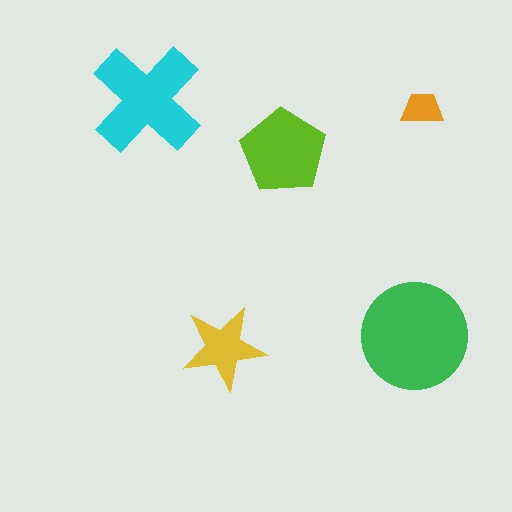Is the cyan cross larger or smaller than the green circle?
Smaller.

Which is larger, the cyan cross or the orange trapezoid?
The cyan cross.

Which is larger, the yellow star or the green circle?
The green circle.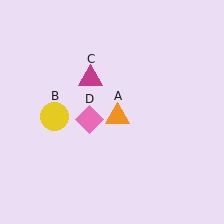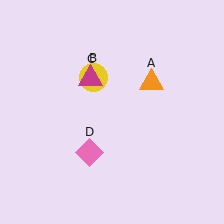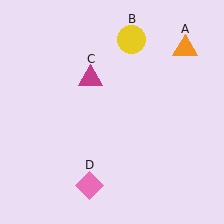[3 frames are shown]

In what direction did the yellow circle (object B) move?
The yellow circle (object B) moved up and to the right.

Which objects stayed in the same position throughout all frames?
Magenta triangle (object C) remained stationary.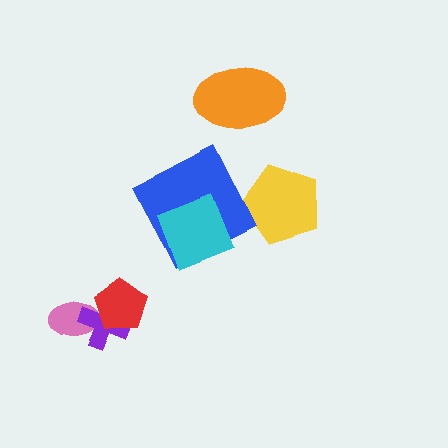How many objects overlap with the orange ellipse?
0 objects overlap with the orange ellipse.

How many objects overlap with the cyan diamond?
1 object overlaps with the cyan diamond.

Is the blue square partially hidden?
Yes, it is partially covered by another shape.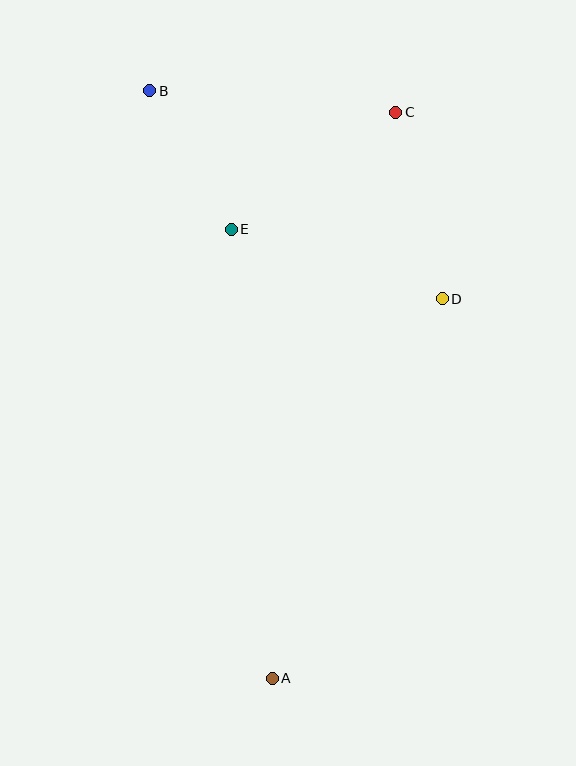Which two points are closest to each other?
Points B and E are closest to each other.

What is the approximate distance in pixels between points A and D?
The distance between A and D is approximately 416 pixels.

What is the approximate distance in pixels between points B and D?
The distance between B and D is approximately 359 pixels.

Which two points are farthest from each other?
Points A and B are farthest from each other.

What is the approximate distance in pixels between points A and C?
The distance between A and C is approximately 580 pixels.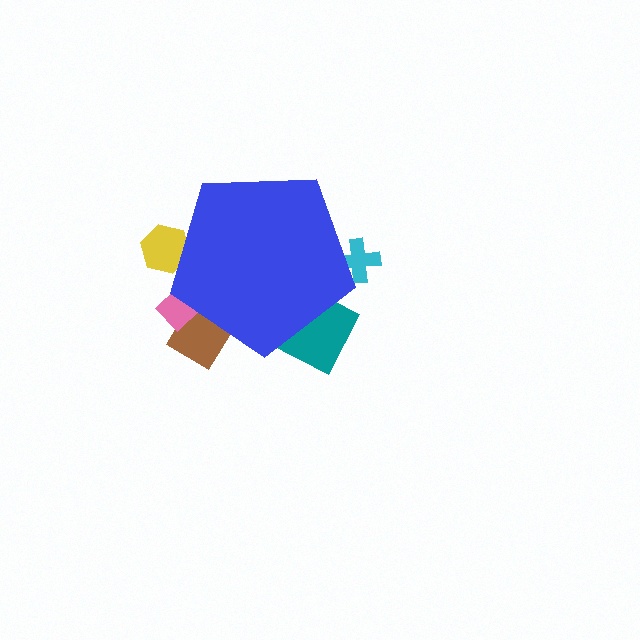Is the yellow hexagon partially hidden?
Yes, the yellow hexagon is partially hidden behind the blue pentagon.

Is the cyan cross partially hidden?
Yes, the cyan cross is partially hidden behind the blue pentagon.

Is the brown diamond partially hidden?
Yes, the brown diamond is partially hidden behind the blue pentagon.